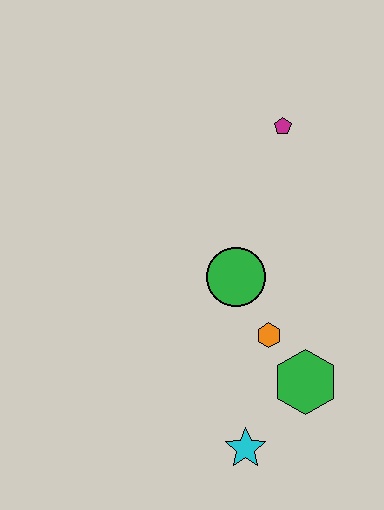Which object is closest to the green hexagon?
The orange hexagon is closest to the green hexagon.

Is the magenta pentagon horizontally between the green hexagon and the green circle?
Yes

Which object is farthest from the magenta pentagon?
The cyan star is farthest from the magenta pentagon.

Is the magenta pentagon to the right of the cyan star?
Yes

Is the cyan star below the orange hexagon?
Yes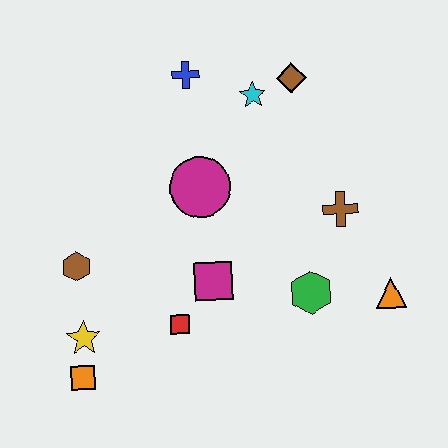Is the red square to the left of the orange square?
No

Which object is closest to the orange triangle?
The green hexagon is closest to the orange triangle.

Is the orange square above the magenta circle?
No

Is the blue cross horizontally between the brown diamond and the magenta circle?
No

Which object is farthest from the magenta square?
The brown diamond is farthest from the magenta square.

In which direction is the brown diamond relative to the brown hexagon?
The brown diamond is to the right of the brown hexagon.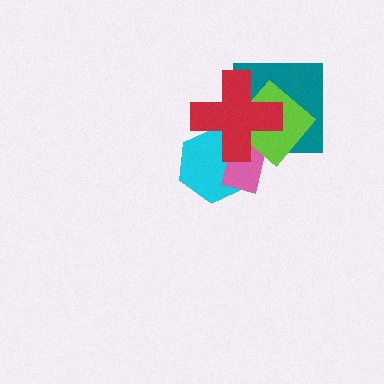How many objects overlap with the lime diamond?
3 objects overlap with the lime diamond.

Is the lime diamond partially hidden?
Yes, it is partially covered by another shape.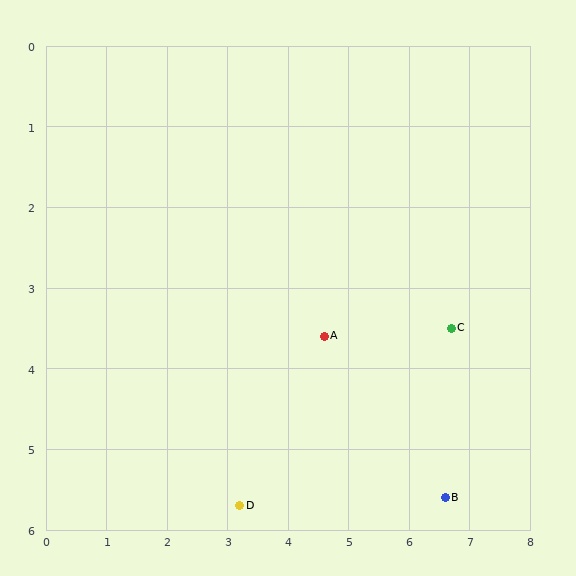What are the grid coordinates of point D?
Point D is at approximately (3.2, 5.7).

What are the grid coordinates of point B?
Point B is at approximately (6.6, 5.6).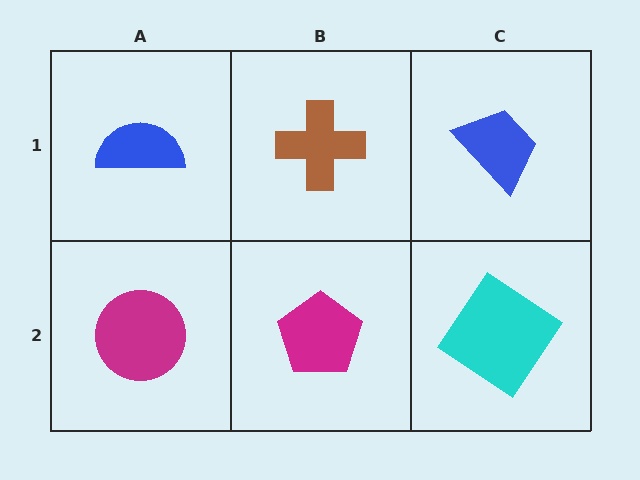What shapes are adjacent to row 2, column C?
A blue trapezoid (row 1, column C), a magenta pentagon (row 2, column B).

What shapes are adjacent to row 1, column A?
A magenta circle (row 2, column A), a brown cross (row 1, column B).